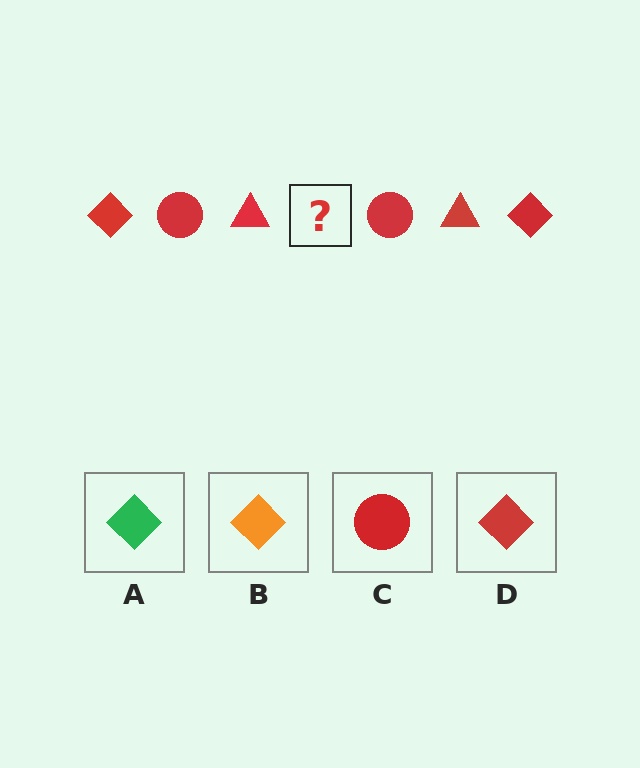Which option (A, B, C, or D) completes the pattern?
D.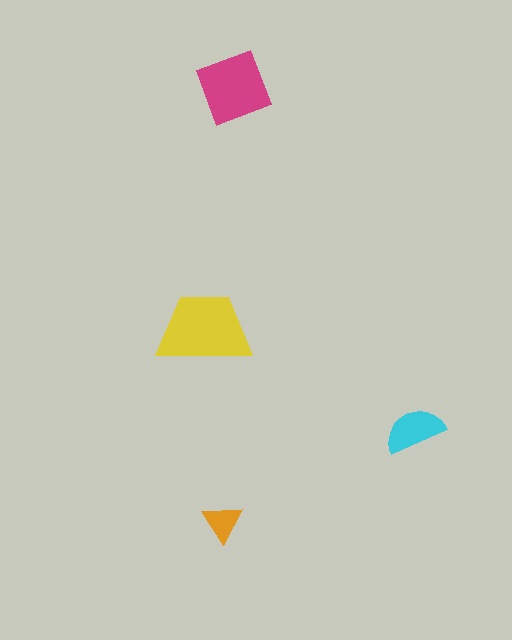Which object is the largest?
The yellow trapezoid.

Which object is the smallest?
The orange triangle.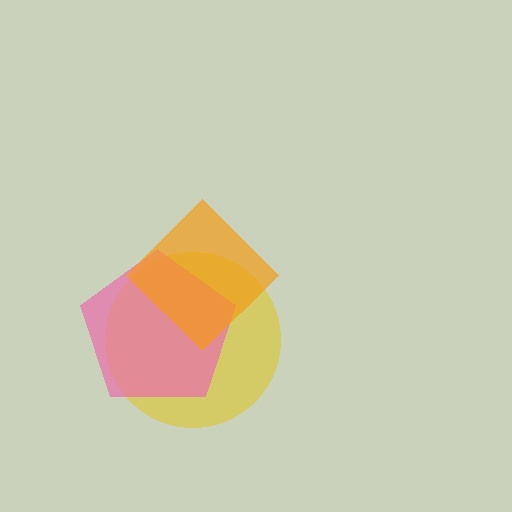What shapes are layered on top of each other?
The layered shapes are: a yellow circle, a pink pentagon, an orange diamond.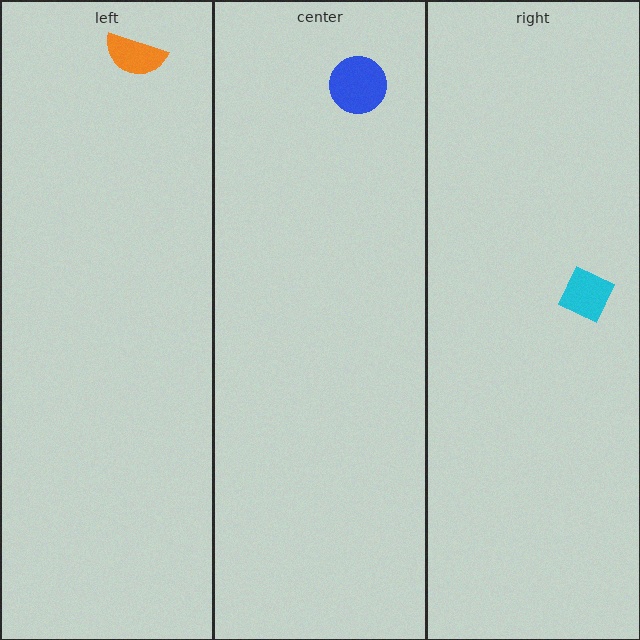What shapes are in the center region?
The blue circle.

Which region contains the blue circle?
The center region.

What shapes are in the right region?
The cyan diamond.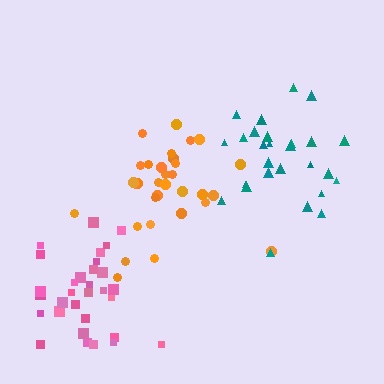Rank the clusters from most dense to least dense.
pink, teal, orange.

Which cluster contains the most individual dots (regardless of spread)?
Pink (32).